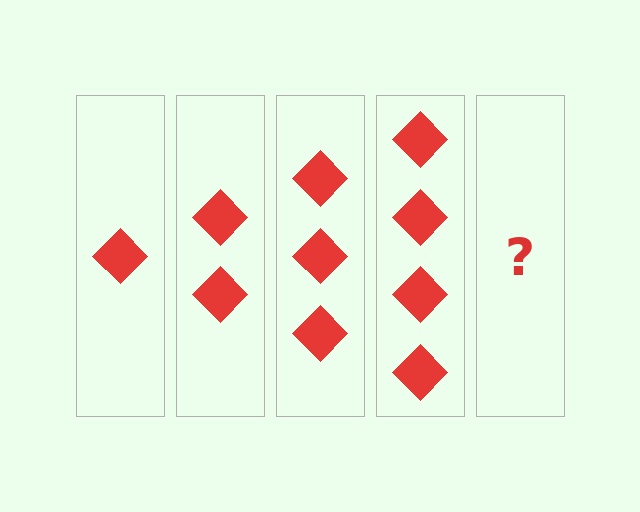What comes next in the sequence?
The next element should be 5 diamonds.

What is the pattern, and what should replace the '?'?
The pattern is that each step adds one more diamond. The '?' should be 5 diamonds.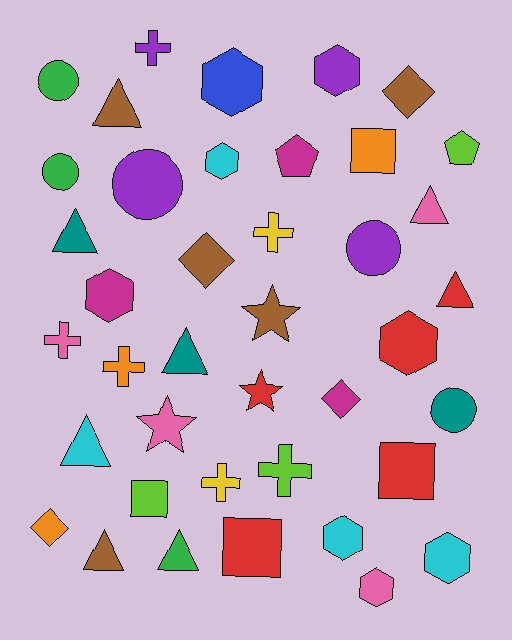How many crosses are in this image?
There are 6 crosses.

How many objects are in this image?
There are 40 objects.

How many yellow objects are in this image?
There are 2 yellow objects.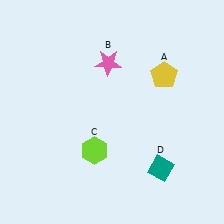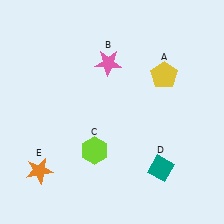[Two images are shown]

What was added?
An orange star (E) was added in Image 2.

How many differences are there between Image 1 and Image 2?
There is 1 difference between the two images.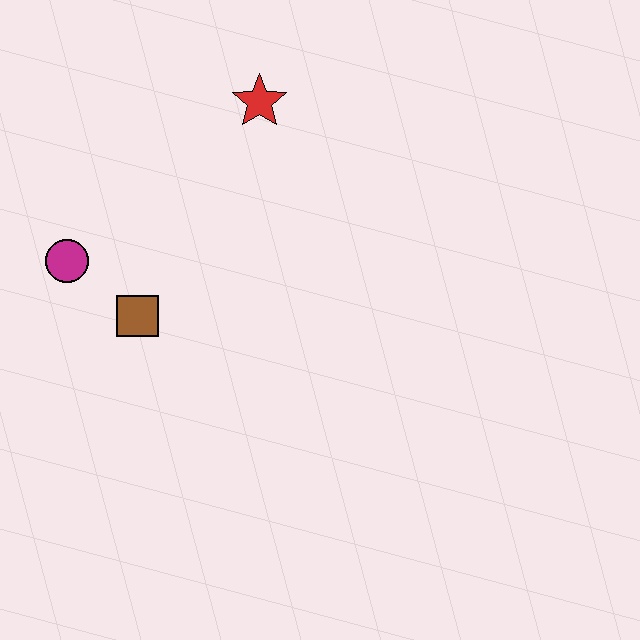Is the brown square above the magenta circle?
No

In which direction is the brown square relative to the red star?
The brown square is below the red star.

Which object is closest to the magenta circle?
The brown square is closest to the magenta circle.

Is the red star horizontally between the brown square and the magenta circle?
No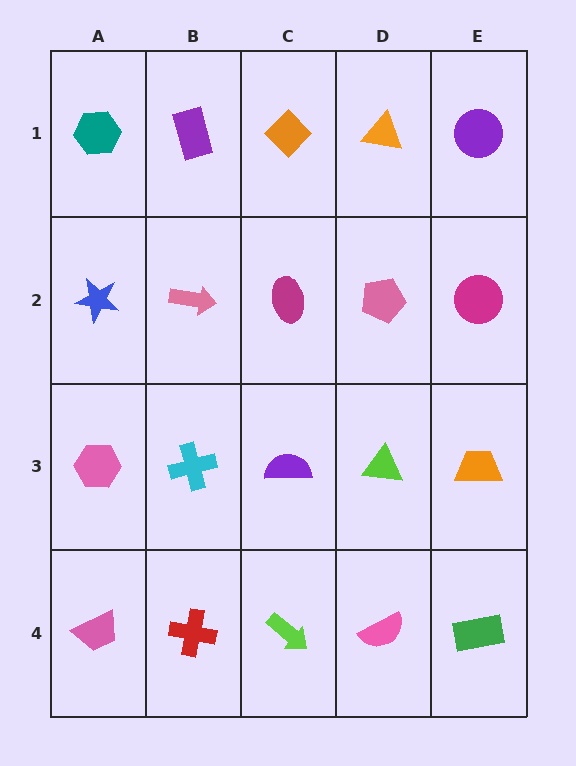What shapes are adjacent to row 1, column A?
A blue star (row 2, column A), a purple rectangle (row 1, column B).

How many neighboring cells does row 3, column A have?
3.